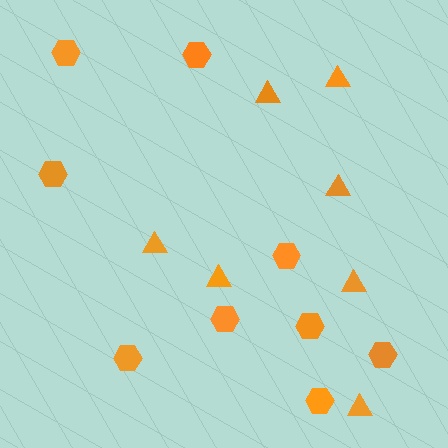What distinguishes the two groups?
There are 2 groups: one group of triangles (7) and one group of hexagons (9).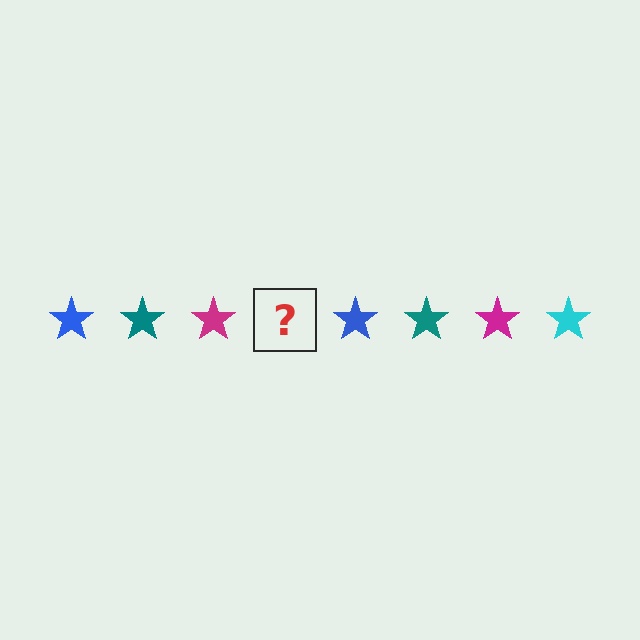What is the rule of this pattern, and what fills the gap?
The rule is that the pattern cycles through blue, teal, magenta, cyan stars. The gap should be filled with a cyan star.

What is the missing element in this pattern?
The missing element is a cyan star.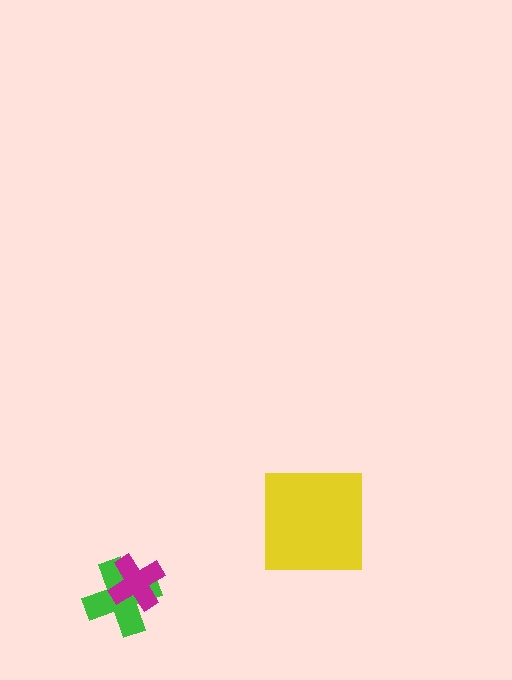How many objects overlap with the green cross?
1 object overlaps with the green cross.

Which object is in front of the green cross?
The magenta cross is in front of the green cross.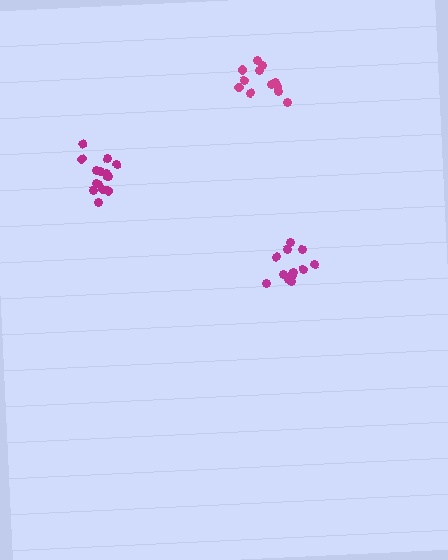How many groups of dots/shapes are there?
There are 3 groups.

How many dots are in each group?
Group 1: 14 dots, Group 2: 12 dots, Group 3: 15 dots (41 total).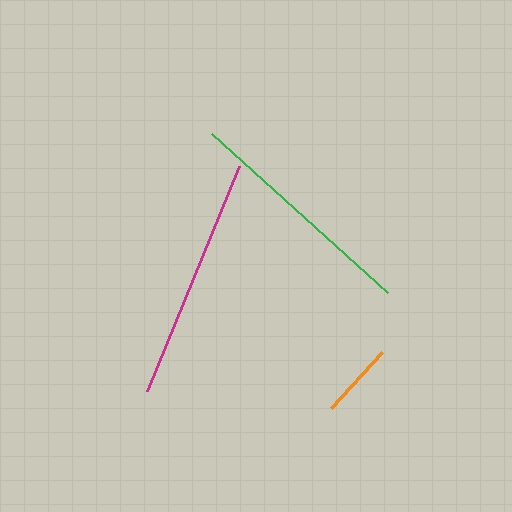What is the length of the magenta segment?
The magenta segment is approximately 242 pixels long.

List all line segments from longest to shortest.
From longest to shortest: magenta, green, orange.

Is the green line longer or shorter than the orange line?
The green line is longer than the orange line.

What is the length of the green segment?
The green segment is approximately 238 pixels long.